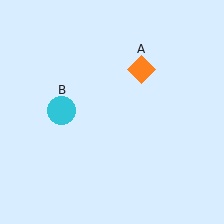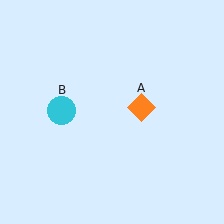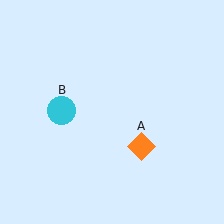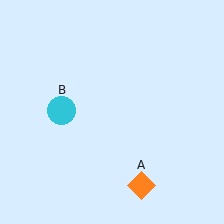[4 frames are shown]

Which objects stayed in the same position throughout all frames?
Cyan circle (object B) remained stationary.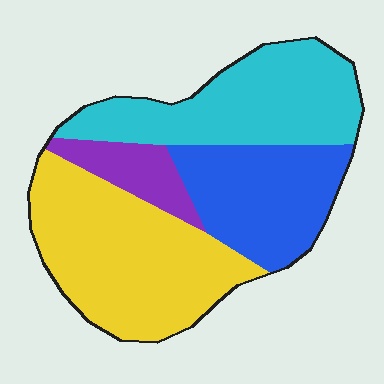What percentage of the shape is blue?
Blue covers 24% of the shape.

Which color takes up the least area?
Purple, at roughly 10%.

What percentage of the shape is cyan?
Cyan takes up about one third (1/3) of the shape.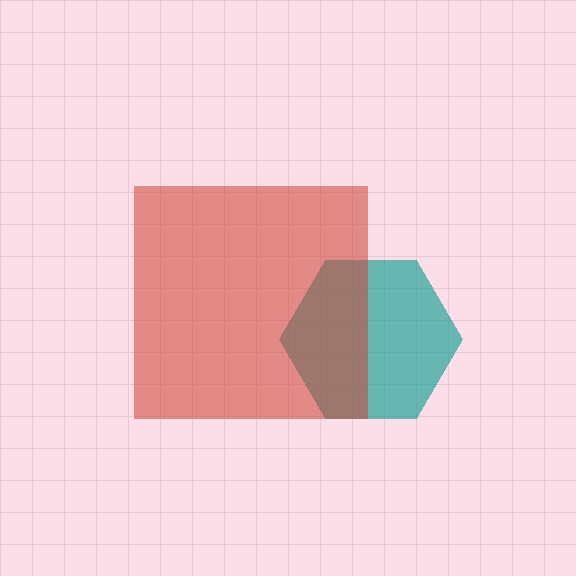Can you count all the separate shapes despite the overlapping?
Yes, there are 2 separate shapes.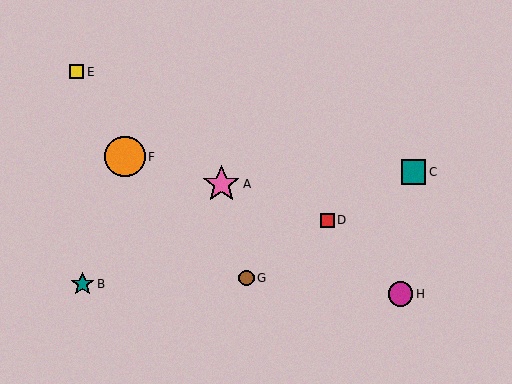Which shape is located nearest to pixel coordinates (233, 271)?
The brown circle (labeled G) at (246, 278) is nearest to that location.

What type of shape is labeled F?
Shape F is an orange circle.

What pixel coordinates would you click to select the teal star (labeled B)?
Click at (83, 284) to select the teal star B.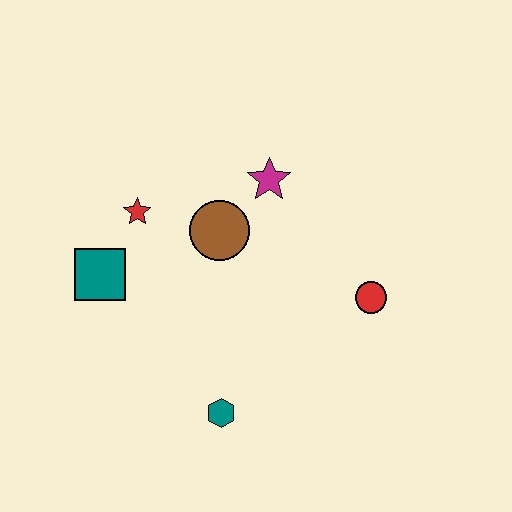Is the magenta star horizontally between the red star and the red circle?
Yes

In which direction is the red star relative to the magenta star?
The red star is to the left of the magenta star.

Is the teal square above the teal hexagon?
Yes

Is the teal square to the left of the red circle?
Yes